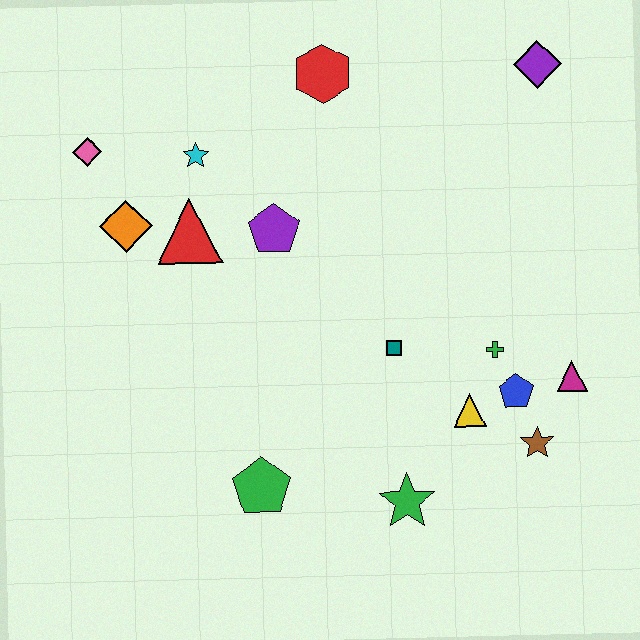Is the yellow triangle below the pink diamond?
Yes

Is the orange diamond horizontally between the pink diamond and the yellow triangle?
Yes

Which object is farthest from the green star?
The pink diamond is farthest from the green star.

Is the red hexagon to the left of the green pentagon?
No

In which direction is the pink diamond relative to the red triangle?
The pink diamond is to the left of the red triangle.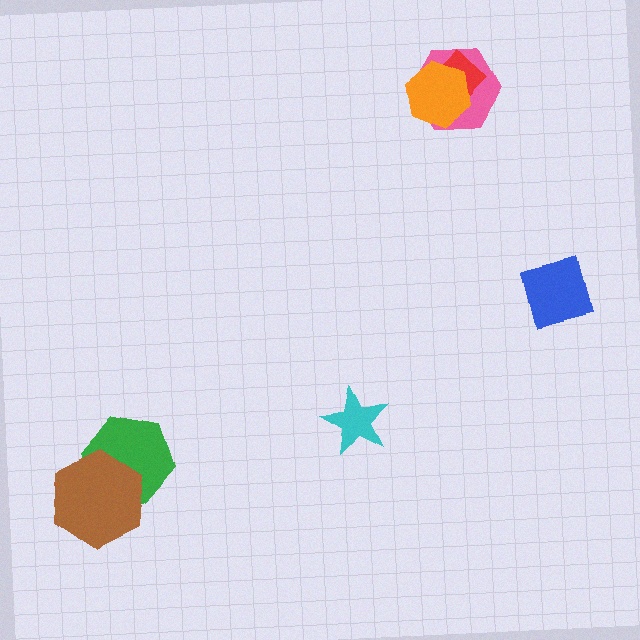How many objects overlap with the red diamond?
2 objects overlap with the red diamond.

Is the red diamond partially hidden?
Yes, it is partially covered by another shape.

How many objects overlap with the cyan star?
0 objects overlap with the cyan star.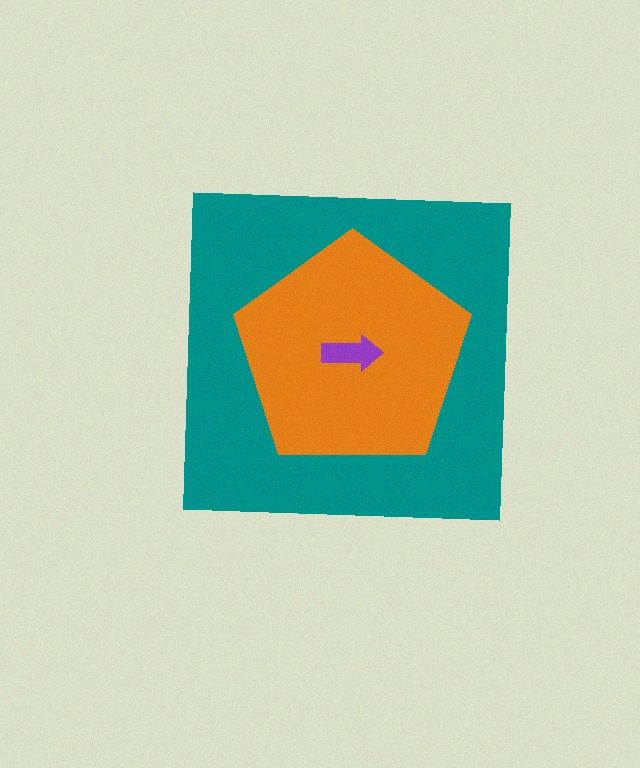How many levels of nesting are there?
3.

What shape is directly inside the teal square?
The orange pentagon.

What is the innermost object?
The purple arrow.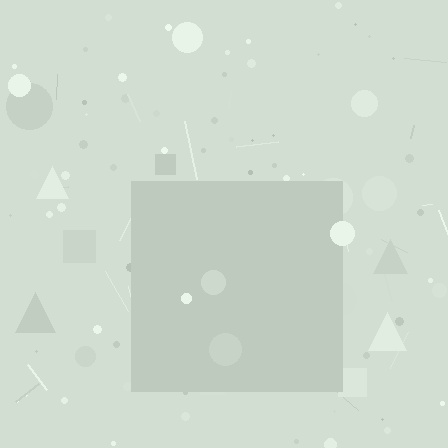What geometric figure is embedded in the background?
A square is embedded in the background.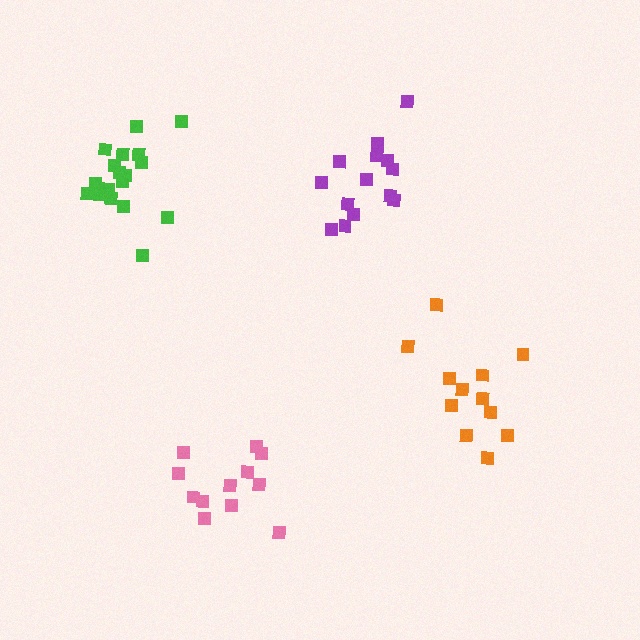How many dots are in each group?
Group 1: 12 dots, Group 2: 12 dots, Group 3: 14 dots, Group 4: 18 dots (56 total).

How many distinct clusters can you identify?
There are 4 distinct clusters.